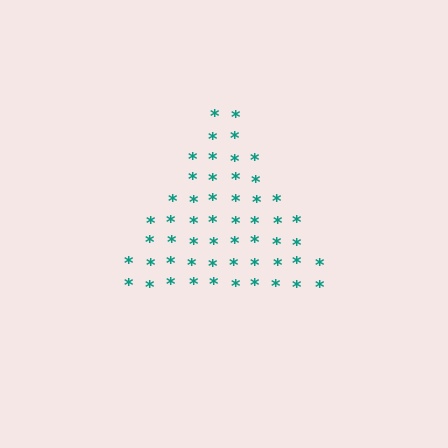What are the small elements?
The small elements are asterisks.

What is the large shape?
The large shape is a triangle.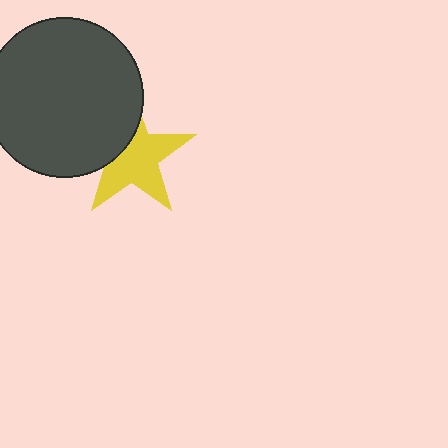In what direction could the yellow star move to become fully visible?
The yellow star could move toward the lower-right. That would shift it out from behind the dark gray circle entirely.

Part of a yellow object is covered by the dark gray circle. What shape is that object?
It is a star.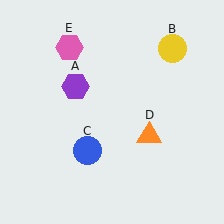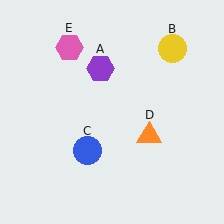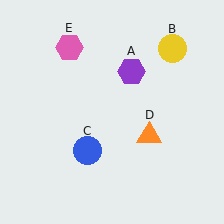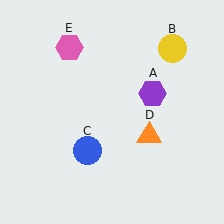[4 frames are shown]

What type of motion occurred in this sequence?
The purple hexagon (object A) rotated clockwise around the center of the scene.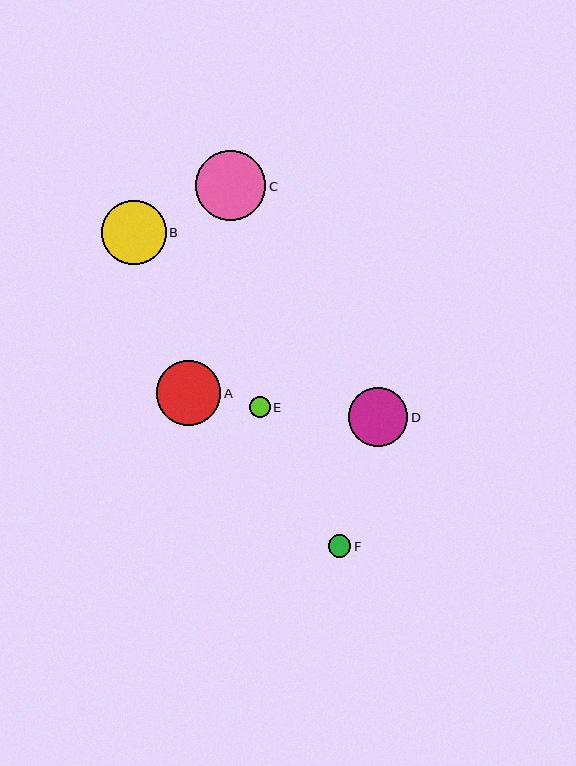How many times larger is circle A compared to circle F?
Circle A is approximately 2.9 times the size of circle F.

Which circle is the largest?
Circle C is the largest with a size of approximately 70 pixels.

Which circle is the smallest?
Circle E is the smallest with a size of approximately 21 pixels.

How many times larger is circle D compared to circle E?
Circle D is approximately 2.9 times the size of circle E.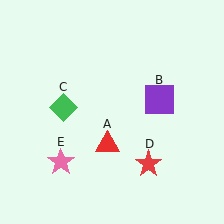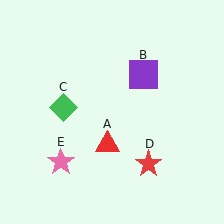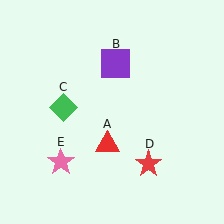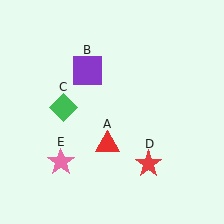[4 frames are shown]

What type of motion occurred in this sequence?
The purple square (object B) rotated counterclockwise around the center of the scene.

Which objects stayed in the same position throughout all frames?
Red triangle (object A) and green diamond (object C) and red star (object D) and pink star (object E) remained stationary.